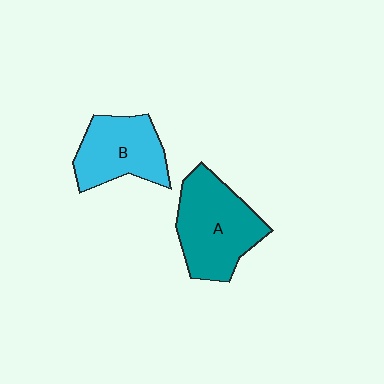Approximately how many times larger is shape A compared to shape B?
Approximately 1.3 times.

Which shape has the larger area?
Shape A (teal).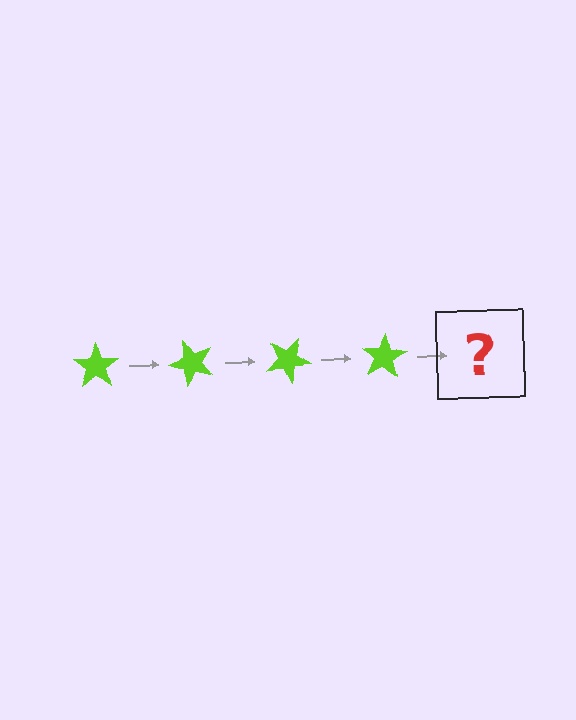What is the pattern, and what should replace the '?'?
The pattern is that the star rotates 50 degrees each step. The '?' should be a lime star rotated 200 degrees.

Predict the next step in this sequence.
The next step is a lime star rotated 200 degrees.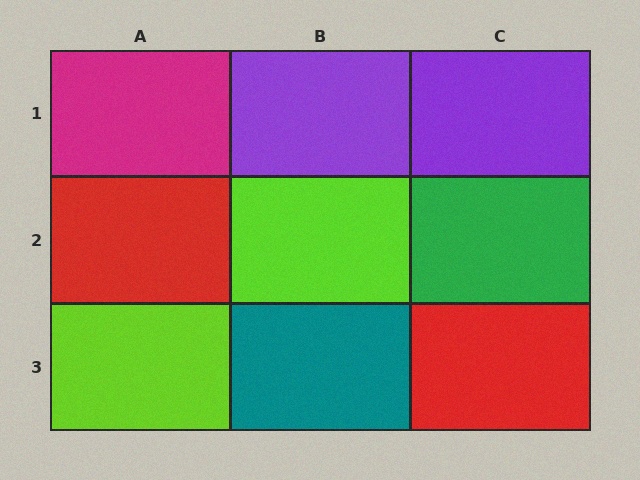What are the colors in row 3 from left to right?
Lime, teal, red.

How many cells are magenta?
1 cell is magenta.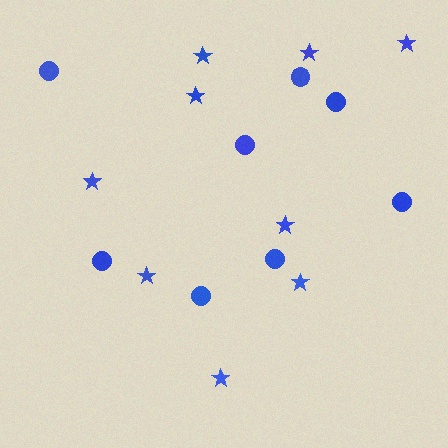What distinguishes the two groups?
There are 2 groups: one group of circles (8) and one group of stars (9).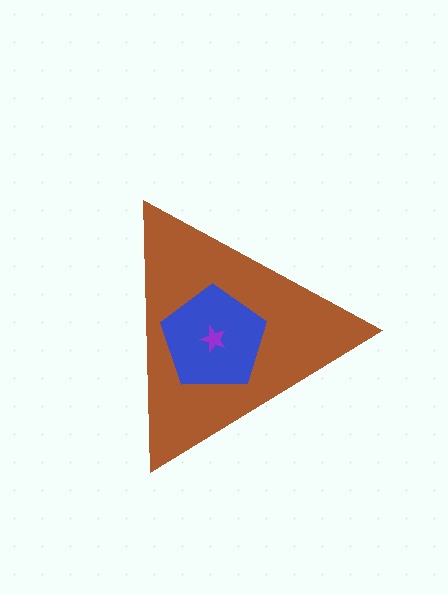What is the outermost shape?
The brown triangle.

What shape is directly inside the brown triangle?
The blue pentagon.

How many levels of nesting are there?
3.